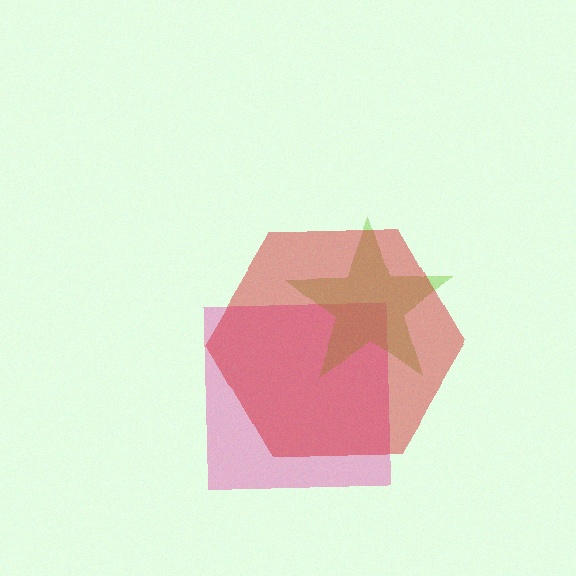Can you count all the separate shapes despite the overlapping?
Yes, there are 3 separate shapes.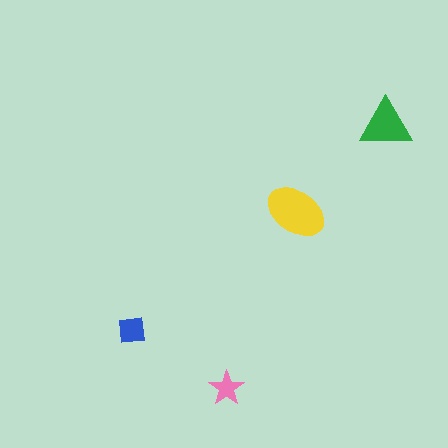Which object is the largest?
The yellow ellipse.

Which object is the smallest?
The pink star.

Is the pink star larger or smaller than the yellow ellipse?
Smaller.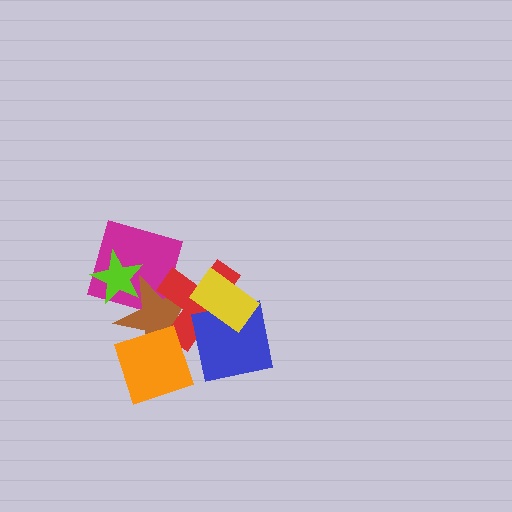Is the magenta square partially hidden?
Yes, it is partially covered by another shape.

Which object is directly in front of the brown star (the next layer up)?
The red cross is directly in front of the brown star.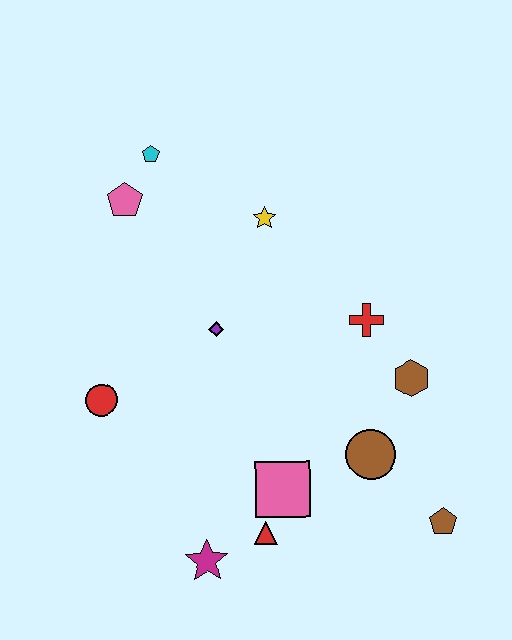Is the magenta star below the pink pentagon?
Yes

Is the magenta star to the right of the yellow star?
No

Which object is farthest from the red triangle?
The cyan pentagon is farthest from the red triangle.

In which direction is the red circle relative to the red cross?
The red circle is to the left of the red cross.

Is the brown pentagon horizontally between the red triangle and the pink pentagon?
No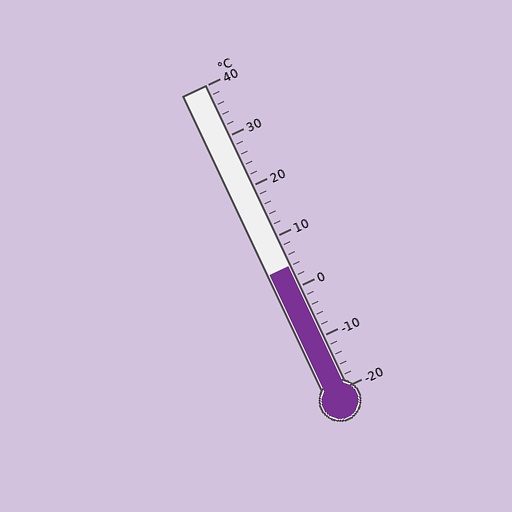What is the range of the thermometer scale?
The thermometer scale ranges from -20°C to 40°C.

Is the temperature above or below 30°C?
The temperature is below 30°C.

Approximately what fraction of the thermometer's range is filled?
The thermometer is filled to approximately 40% of its range.